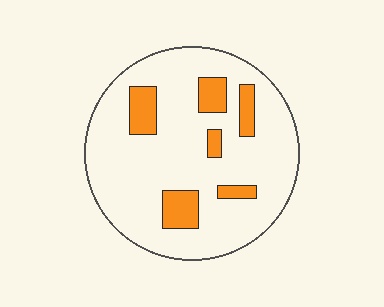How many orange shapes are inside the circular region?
6.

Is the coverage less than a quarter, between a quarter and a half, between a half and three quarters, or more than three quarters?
Less than a quarter.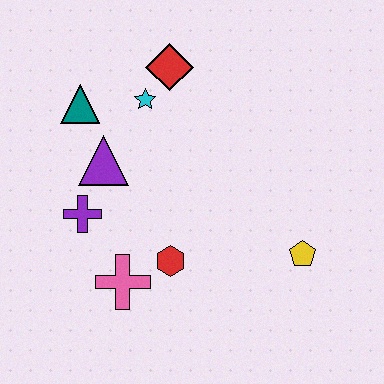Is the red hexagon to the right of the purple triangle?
Yes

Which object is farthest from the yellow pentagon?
The teal triangle is farthest from the yellow pentagon.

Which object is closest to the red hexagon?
The pink cross is closest to the red hexagon.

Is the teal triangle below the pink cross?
No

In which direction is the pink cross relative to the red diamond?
The pink cross is below the red diamond.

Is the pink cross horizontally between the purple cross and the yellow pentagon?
Yes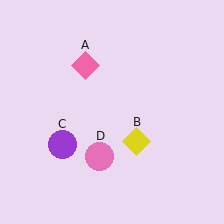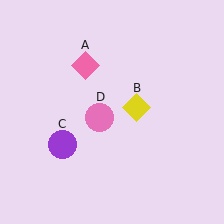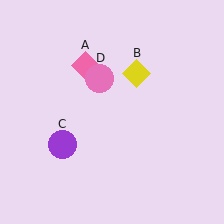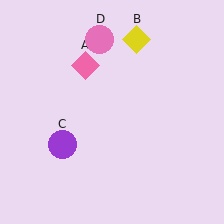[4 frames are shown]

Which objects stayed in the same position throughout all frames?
Pink diamond (object A) and purple circle (object C) remained stationary.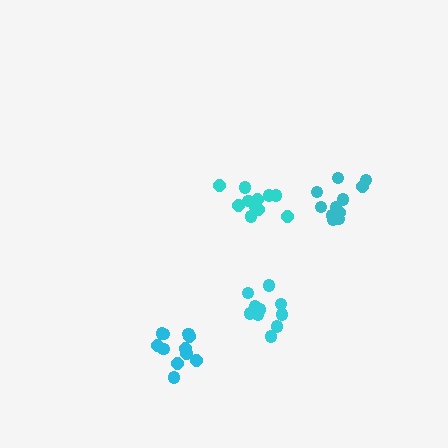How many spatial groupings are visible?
There are 4 spatial groupings.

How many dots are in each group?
Group 1: 10 dots, Group 2: 12 dots, Group 3: 11 dots, Group 4: 11 dots (44 total).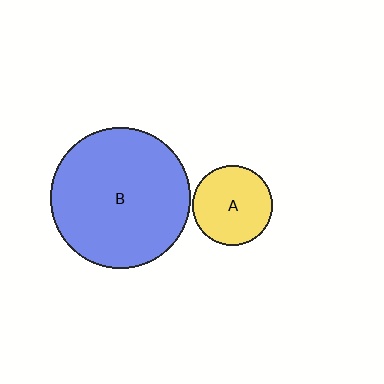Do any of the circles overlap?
No, none of the circles overlap.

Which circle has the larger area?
Circle B (blue).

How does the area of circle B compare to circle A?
Approximately 3.1 times.